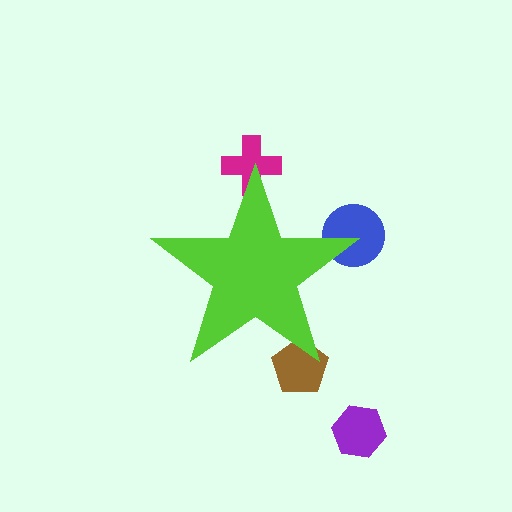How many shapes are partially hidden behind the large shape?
3 shapes are partially hidden.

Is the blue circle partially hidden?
Yes, the blue circle is partially hidden behind the lime star.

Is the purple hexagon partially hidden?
No, the purple hexagon is fully visible.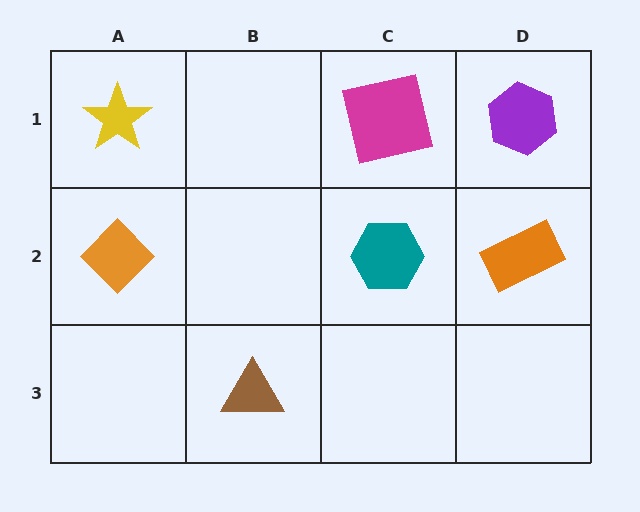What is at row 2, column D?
An orange rectangle.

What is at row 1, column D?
A purple hexagon.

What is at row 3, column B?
A brown triangle.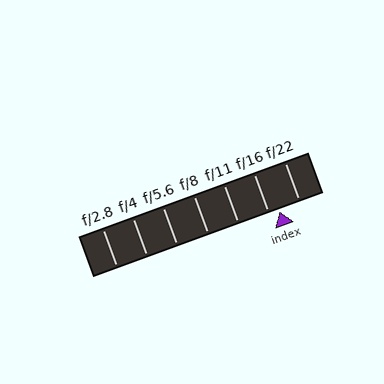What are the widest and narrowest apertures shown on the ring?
The widest aperture shown is f/2.8 and the narrowest is f/22.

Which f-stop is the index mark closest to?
The index mark is closest to f/16.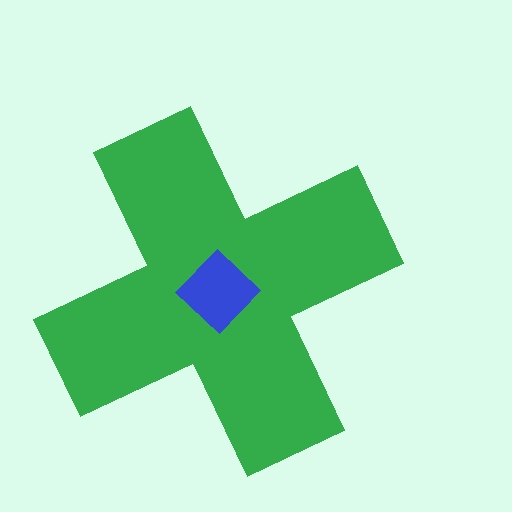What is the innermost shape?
The blue diamond.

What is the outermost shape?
The green cross.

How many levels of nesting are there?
2.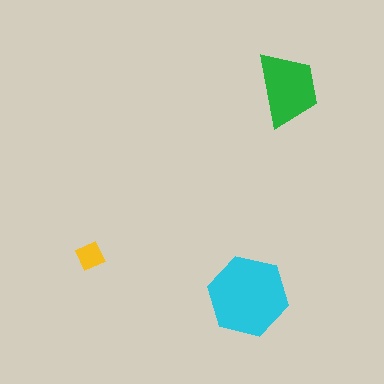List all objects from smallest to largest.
The yellow diamond, the green trapezoid, the cyan hexagon.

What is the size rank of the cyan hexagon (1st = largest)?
1st.